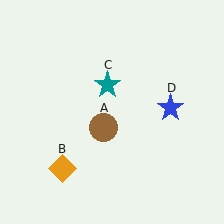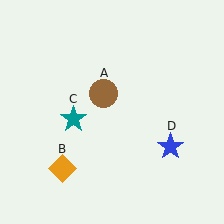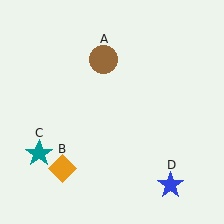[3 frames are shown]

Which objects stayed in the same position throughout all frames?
Orange diamond (object B) remained stationary.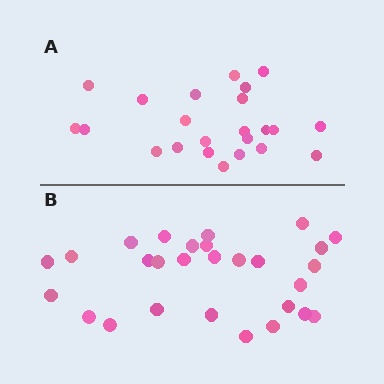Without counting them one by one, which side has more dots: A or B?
Region B (the bottom region) has more dots.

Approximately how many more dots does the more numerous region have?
Region B has about 5 more dots than region A.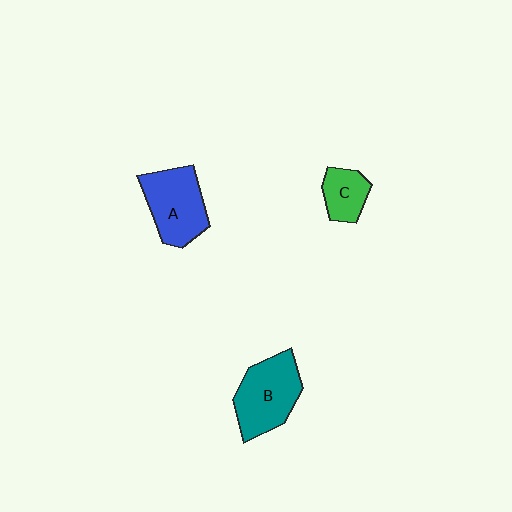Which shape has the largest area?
Shape B (teal).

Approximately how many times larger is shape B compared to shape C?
Approximately 2.0 times.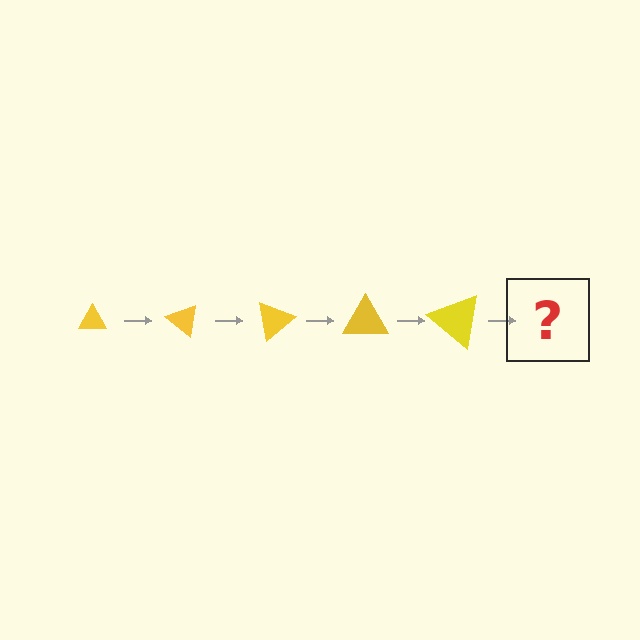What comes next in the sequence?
The next element should be a triangle, larger than the previous one and rotated 200 degrees from the start.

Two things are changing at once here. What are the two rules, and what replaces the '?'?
The two rules are that the triangle grows larger each step and it rotates 40 degrees each step. The '?' should be a triangle, larger than the previous one and rotated 200 degrees from the start.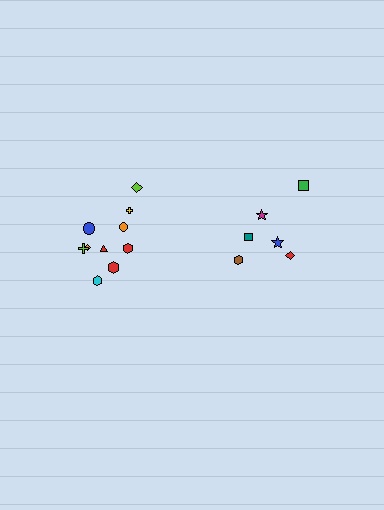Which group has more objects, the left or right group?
The left group.